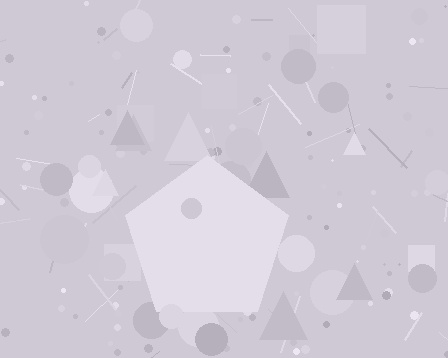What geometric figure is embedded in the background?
A pentagon is embedded in the background.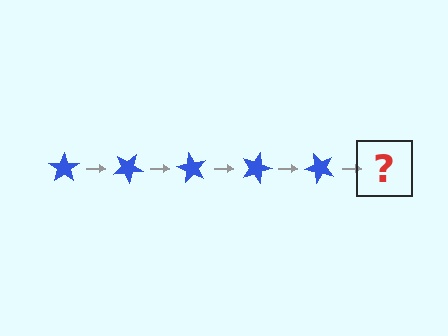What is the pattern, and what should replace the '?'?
The pattern is that the star rotates 30 degrees each step. The '?' should be a blue star rotated 150 degrees.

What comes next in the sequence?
The next element should be a blue star rotated 150 degrees.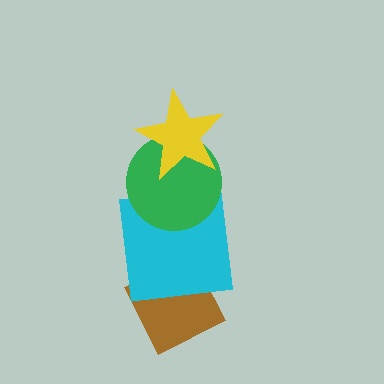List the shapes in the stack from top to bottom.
From top to bottom: the yellow star, the green circle, the cyan square, the brown diamond.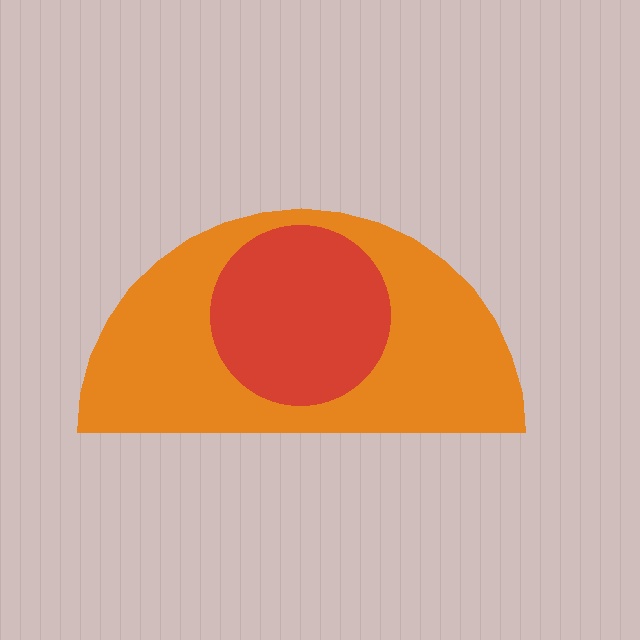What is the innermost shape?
The red circle.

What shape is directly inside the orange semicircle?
The red circle.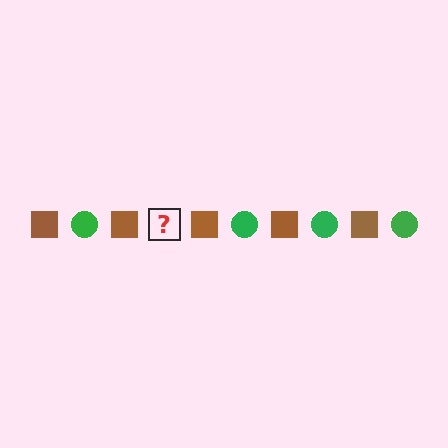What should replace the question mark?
The question mark should be replaced with a green circle.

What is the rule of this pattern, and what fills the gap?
The rule is that the pattern alternates between brown square and green circle. The gap should be filled with a green circle.